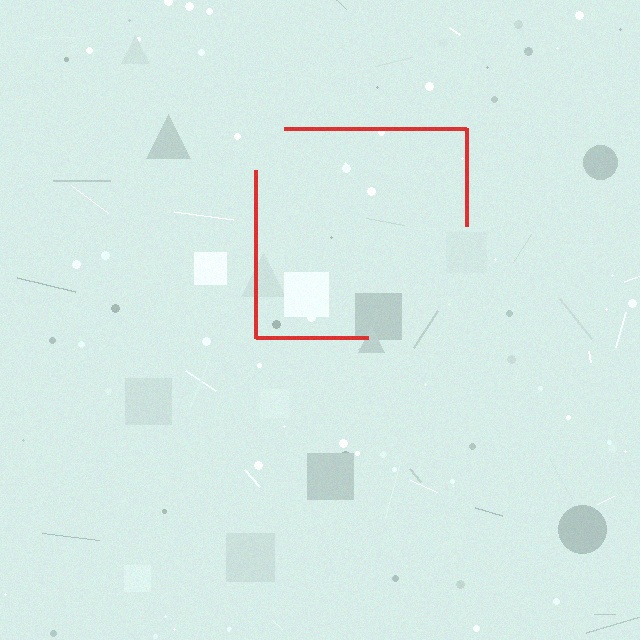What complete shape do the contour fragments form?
The contour fragments form a square.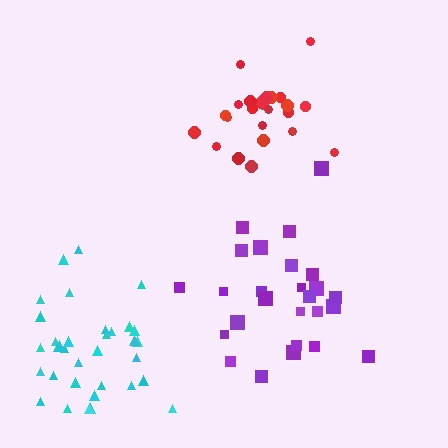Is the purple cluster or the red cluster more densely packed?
Red.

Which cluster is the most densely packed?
Red.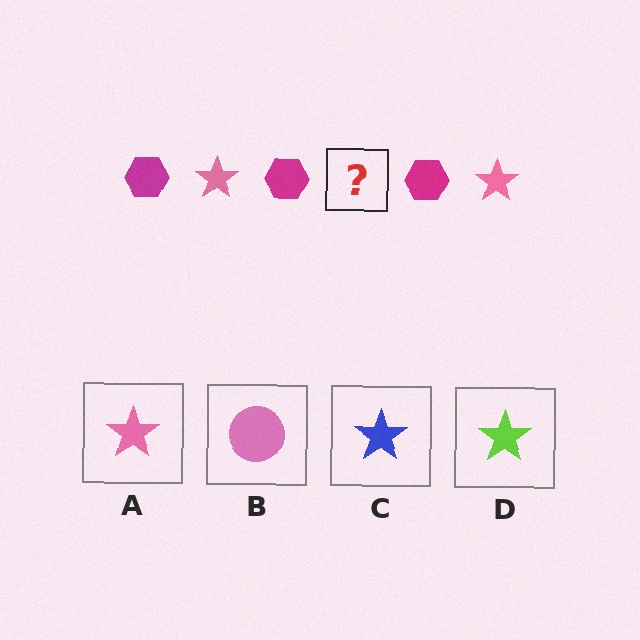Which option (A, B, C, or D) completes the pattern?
A.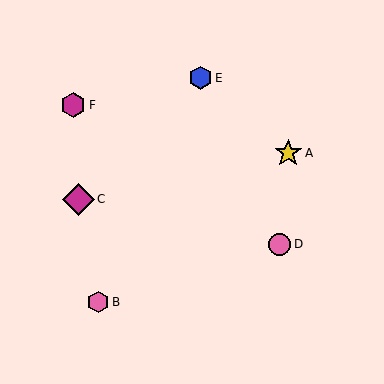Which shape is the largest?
The magenta diamond (labeled C) is the largest.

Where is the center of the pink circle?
The center of the pink circle is at (280, 244).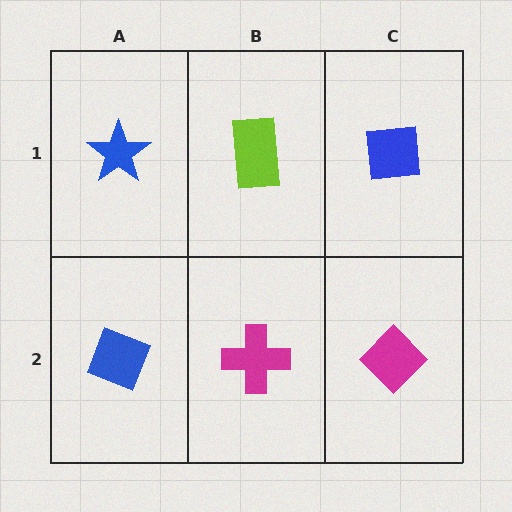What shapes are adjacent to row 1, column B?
A magenta cross (row 2, column B), a blue star (row 1, column A), a blue square (row 1, column C).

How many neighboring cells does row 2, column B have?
3.